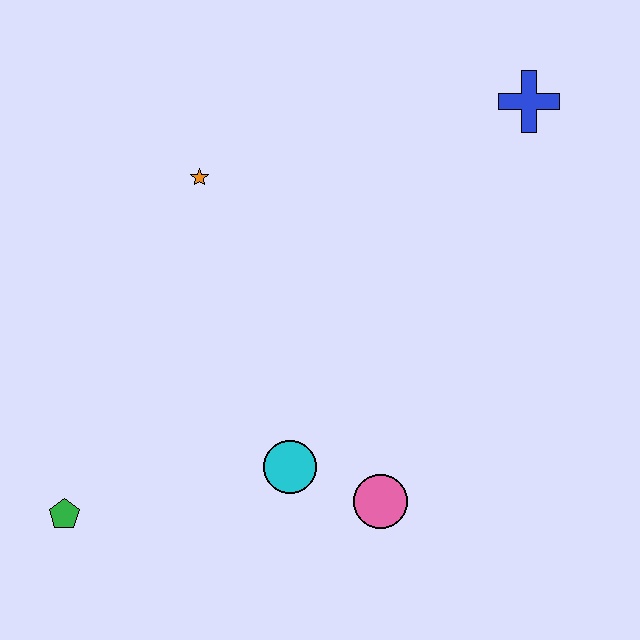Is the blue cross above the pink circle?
Yes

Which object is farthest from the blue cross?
The green pentagon is farthest from the blue cross.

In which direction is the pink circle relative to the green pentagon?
The pink circle is to the right of the green pentagon.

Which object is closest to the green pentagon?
The cyan circle is closest to the green pentagon.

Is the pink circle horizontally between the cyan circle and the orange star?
No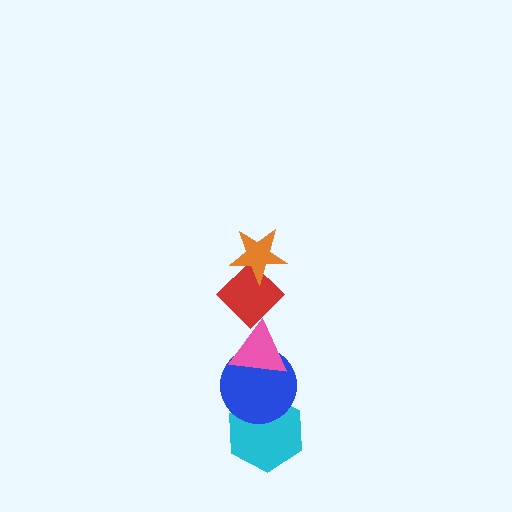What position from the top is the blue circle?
The blue circle is 4th from the top.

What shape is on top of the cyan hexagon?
The blue circle is on top of the cyan hexagon.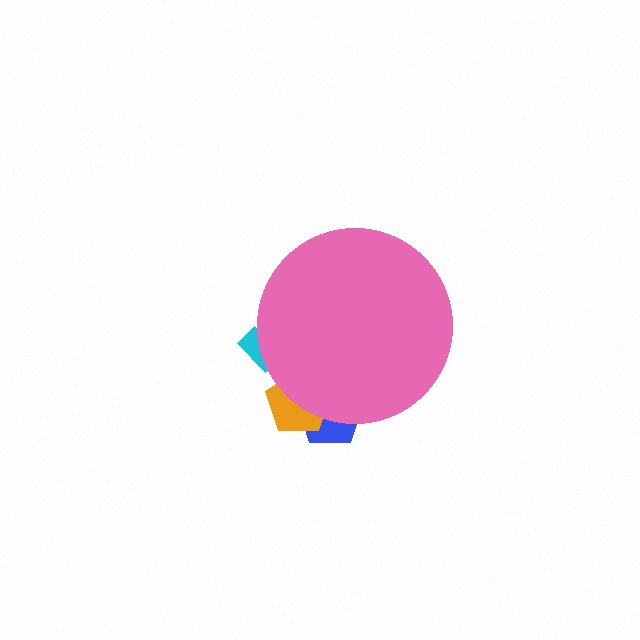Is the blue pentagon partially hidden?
Yes, the blue pentagon is partially hidden behind the pink circle.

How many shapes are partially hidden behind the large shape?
3 shapes are partially hidden.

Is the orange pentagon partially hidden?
Yes, the orange pentagon is partially hidden behind the pink circle.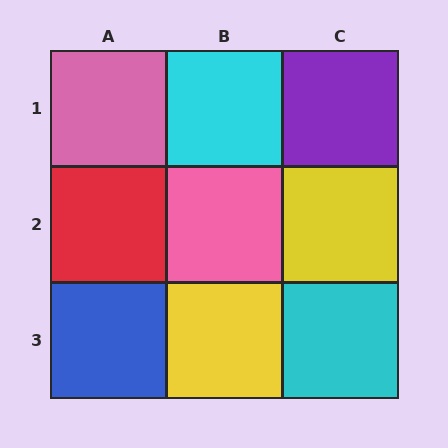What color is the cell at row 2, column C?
Yellow.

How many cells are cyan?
2 cells are cyan.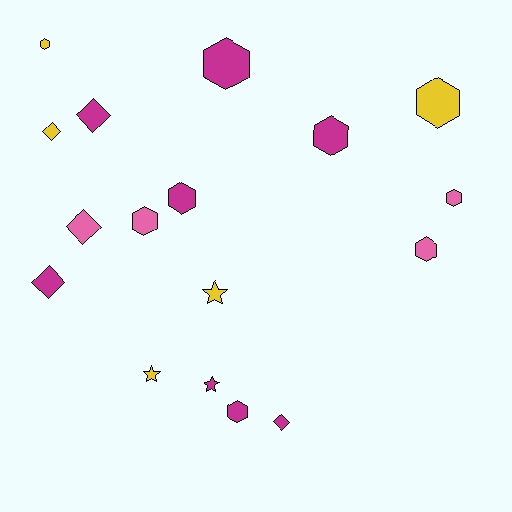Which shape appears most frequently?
Hexagon, with 9 objects.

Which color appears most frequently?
Magenta, with 8 objects.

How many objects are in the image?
There are 17 objects.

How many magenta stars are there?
There is 1 magenta star.